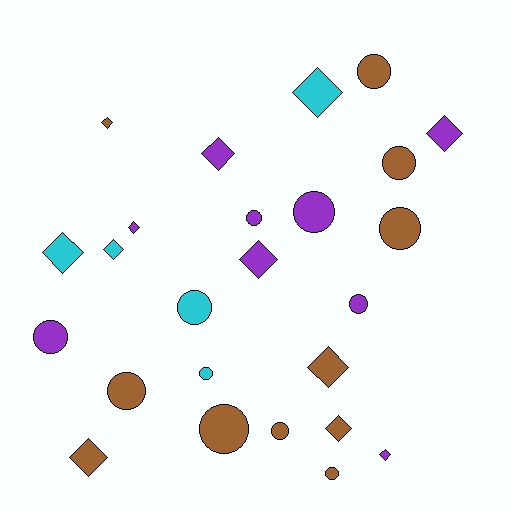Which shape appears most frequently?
Circle, with 13 objects.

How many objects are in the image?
There are 25 objects.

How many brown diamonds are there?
There are 4 brown diamonds.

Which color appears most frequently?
Brown, with 11 objects.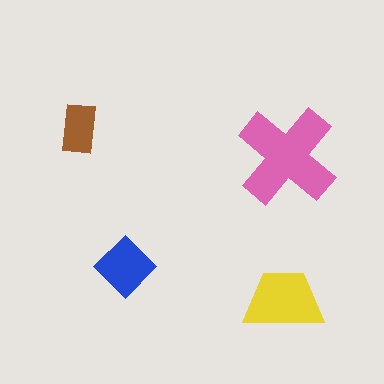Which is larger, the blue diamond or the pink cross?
The pink cross.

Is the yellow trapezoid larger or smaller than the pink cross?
Smaller.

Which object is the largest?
The pink cross.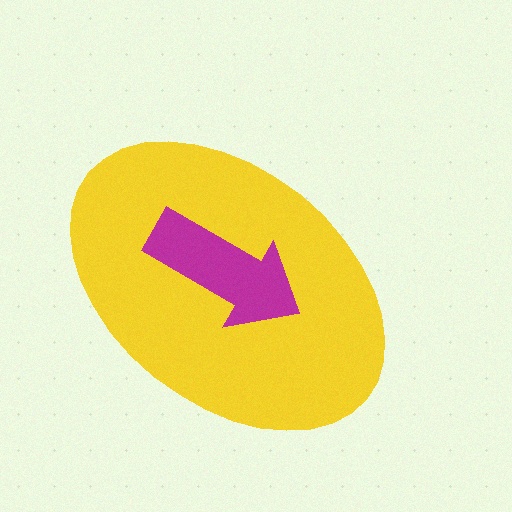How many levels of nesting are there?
2.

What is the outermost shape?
The yellow ellipse.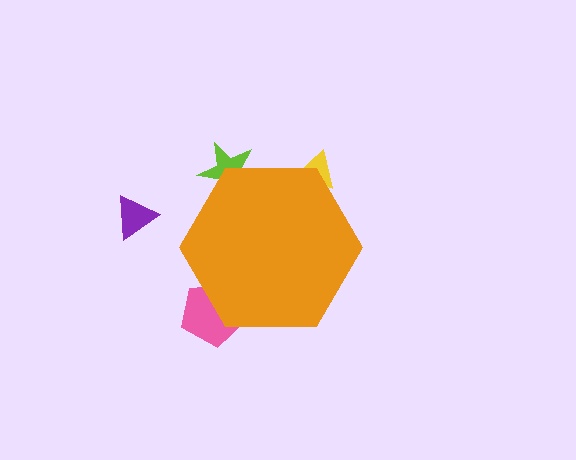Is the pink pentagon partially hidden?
Yes, the pink pentagon is partially hidden behind the orange hexagon.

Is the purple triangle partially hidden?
No, the purple triangle is fully visible.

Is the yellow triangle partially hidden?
Yes, the yellow triangle is partially hidden behind the orange hexagon.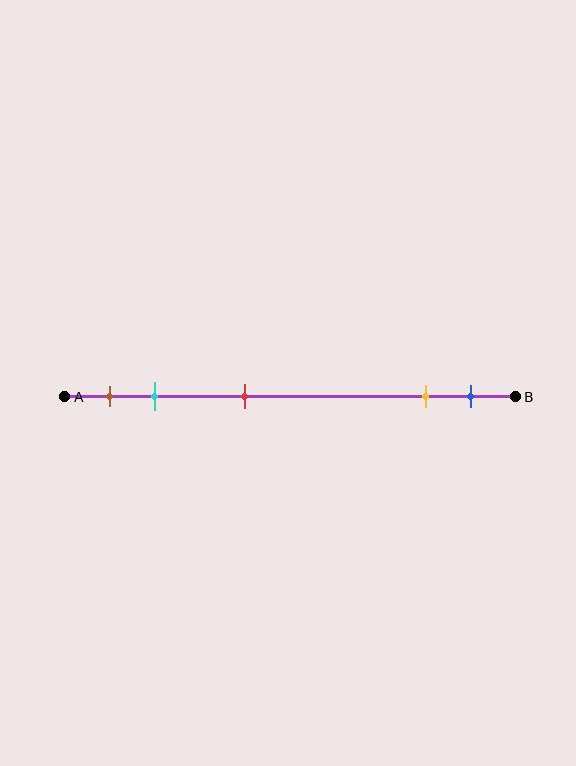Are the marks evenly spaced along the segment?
No, the marks are not evenly spaced.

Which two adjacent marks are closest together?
The yellow and blue marks are the closest adjacent pair.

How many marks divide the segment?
There are 5 marks dividing the segment.